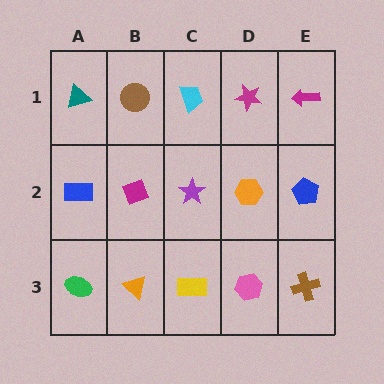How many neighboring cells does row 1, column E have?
2.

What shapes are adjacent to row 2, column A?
A teal triangle (row 1, column A), a green ellipse (row 3, column A), a magenta diamond (row 2, column B).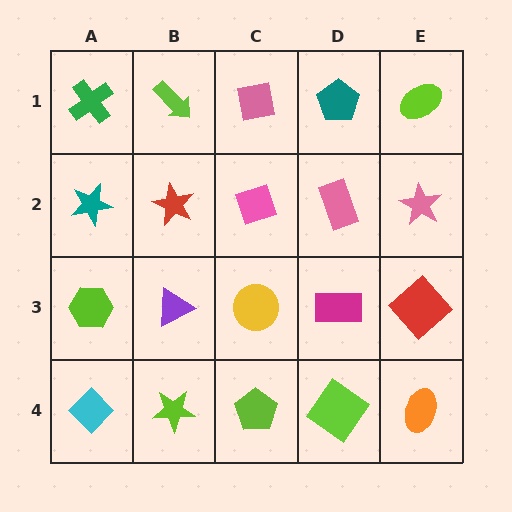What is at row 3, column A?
A lime hexagon.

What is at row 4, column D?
A lime diamond.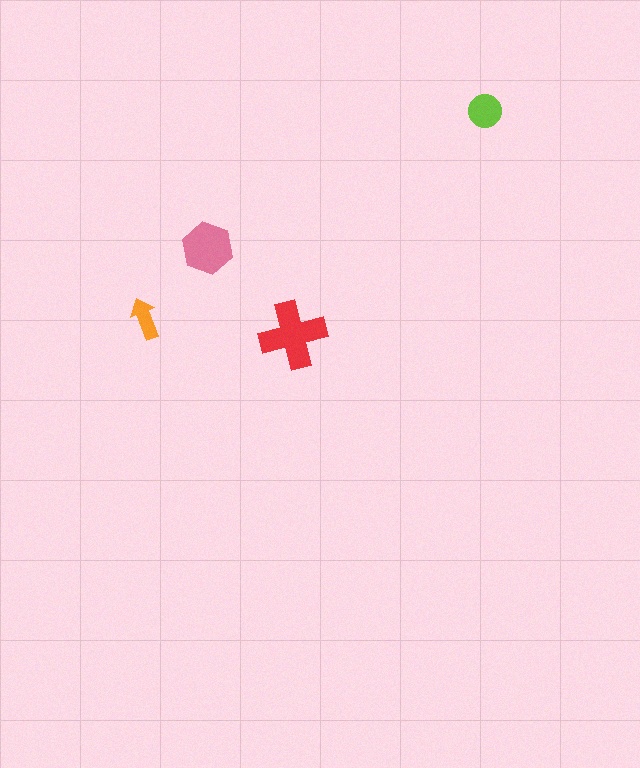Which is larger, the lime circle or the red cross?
The red cross.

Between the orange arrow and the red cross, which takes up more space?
The red cross.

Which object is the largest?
The red cross.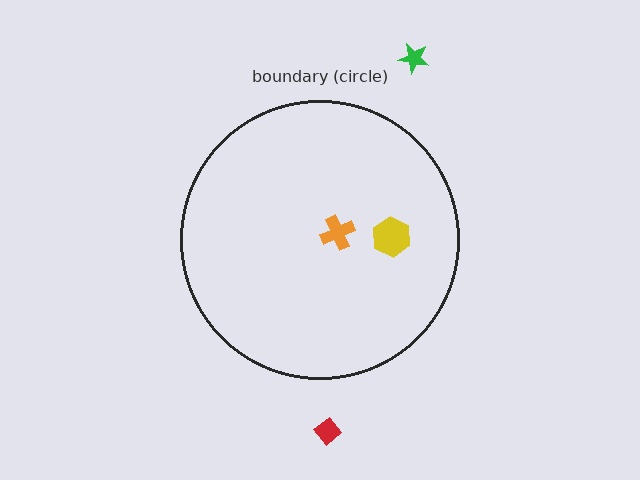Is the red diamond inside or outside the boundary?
Outside.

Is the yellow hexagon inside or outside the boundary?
Inside.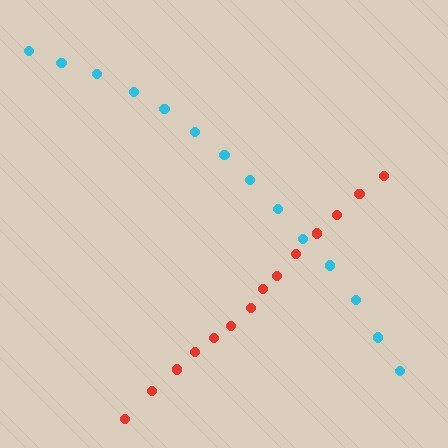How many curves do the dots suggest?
There are 2 distinct paths.